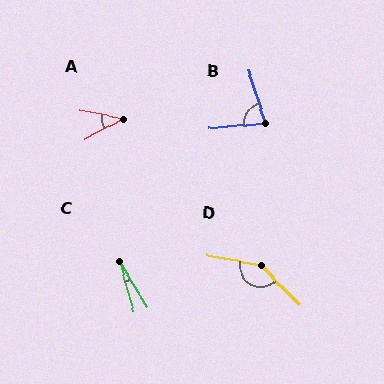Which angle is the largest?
D, at approximately 144 degrees.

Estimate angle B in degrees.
Approximately 78 degrees.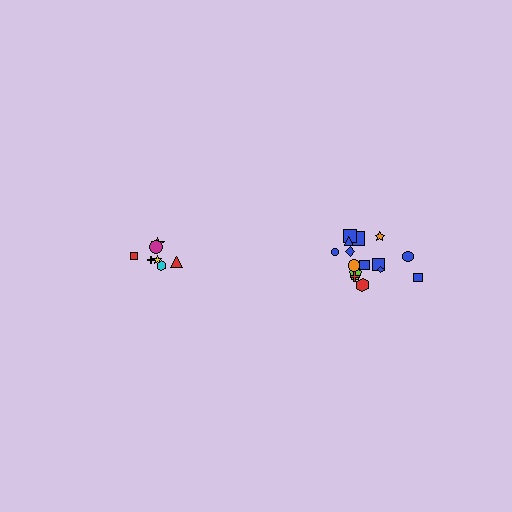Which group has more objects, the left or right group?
The right group.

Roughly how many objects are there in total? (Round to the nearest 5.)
Roughly 20 objects in total.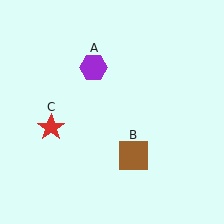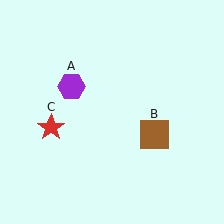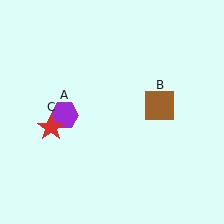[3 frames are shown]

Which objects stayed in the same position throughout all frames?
Red star (object C) remained stationary.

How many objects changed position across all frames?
2 objects changed position: purple hexagon (object A), brown square (object B).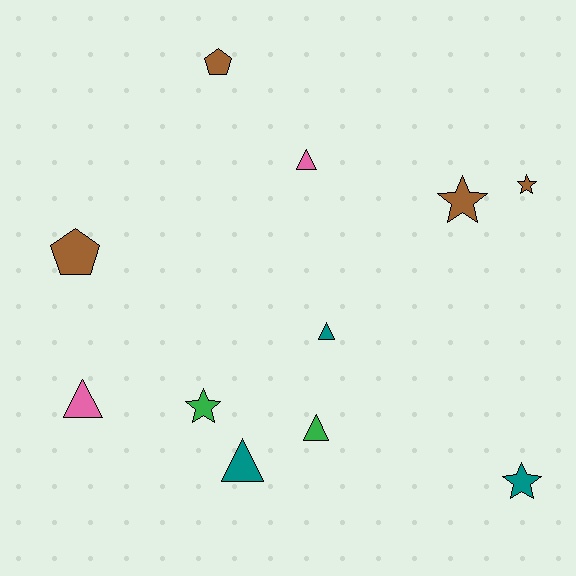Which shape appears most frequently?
Triangle, with 5 objects.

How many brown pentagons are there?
There are 2 brown pentagons.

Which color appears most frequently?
Brown, with 4 objects.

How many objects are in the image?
There are 11 objects.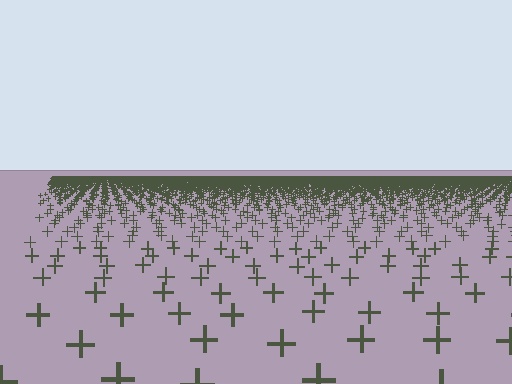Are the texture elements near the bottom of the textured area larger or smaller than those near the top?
Larger. Near the bottom, elements are closer to the viewer and appear at a bigger on-screen size.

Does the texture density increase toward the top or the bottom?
Density increases toward the top.